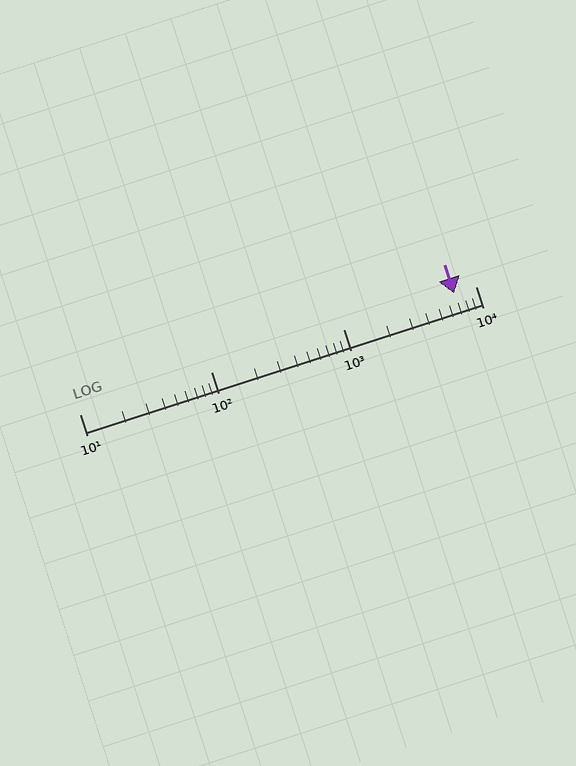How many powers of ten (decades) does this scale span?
The scale spans 3 decades, from 10 to 10000.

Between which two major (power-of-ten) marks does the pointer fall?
The pointer is between 1000 and 10000.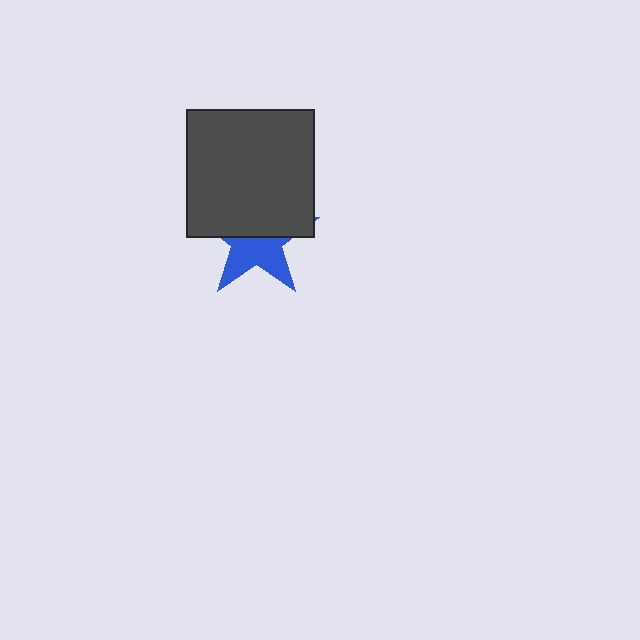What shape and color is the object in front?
The object in front is a dark gray square.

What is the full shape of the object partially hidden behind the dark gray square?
The partially hidden object is a blue star.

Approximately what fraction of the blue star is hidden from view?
Roughly 53% of the blue star is hidden behind the dark gray square.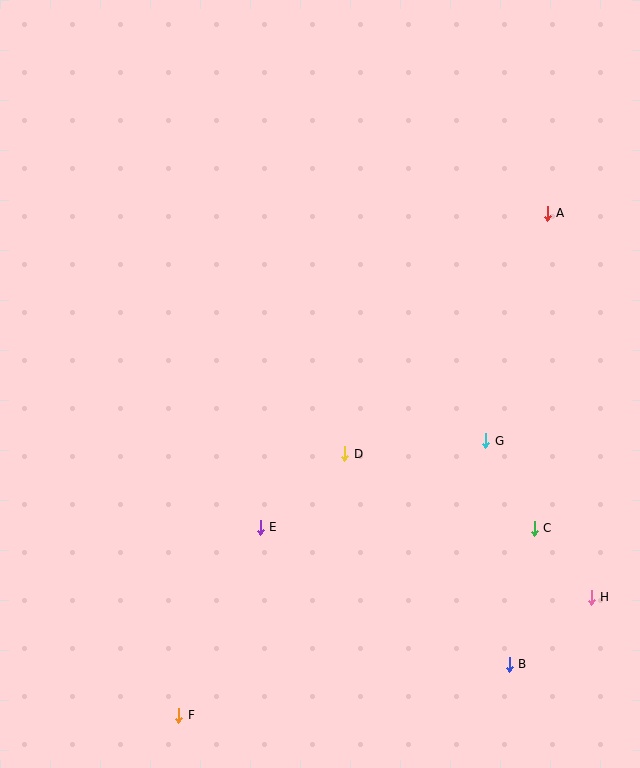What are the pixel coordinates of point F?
Point F is at (179, 715).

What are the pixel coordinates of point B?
Point B is at (509, 664).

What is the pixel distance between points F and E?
The distance between F and E is 205 pixels.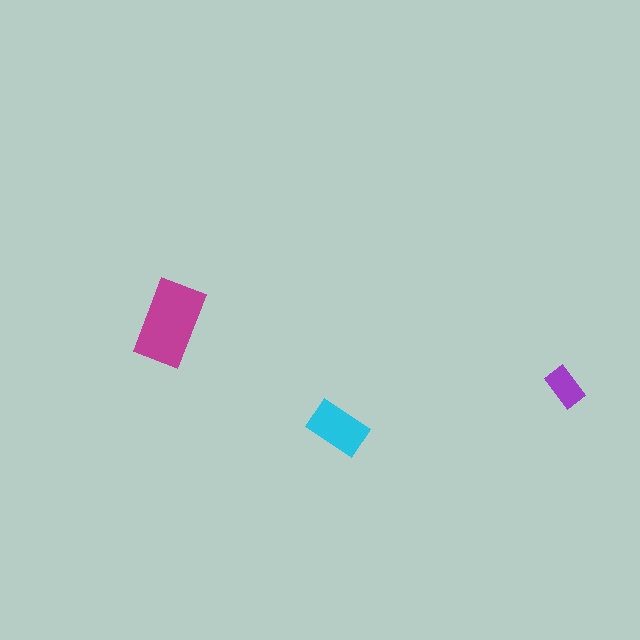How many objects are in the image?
There are 3 objects in the image.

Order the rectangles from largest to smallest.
the magenta one, the cyan one, the purple one.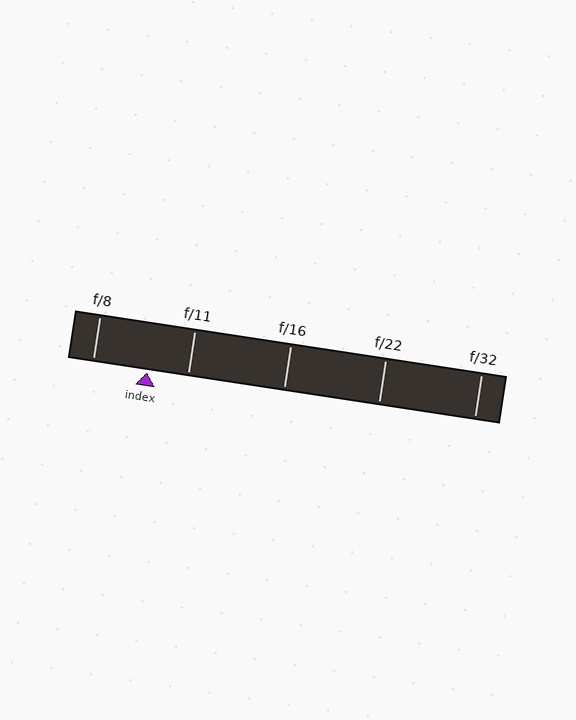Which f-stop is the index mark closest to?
The index mark is closest to f/11.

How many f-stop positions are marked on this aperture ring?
There are 5 f-stop positions marked.